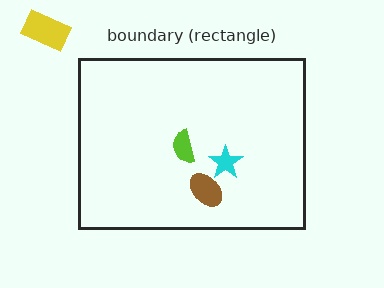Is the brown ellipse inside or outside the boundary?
Inside.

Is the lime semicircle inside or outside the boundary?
Inside.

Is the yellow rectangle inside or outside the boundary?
Outside.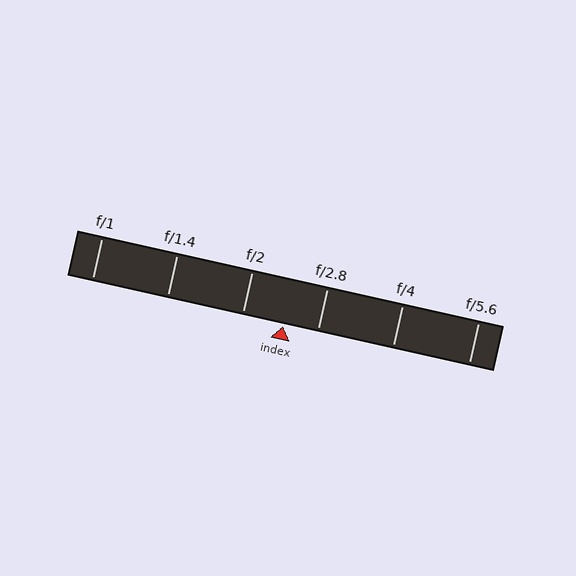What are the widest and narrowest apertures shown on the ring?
The widest aperture shown is f/1 and the narrowest is f/5.6.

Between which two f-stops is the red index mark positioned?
The index mark is between f/2 and f/2.8.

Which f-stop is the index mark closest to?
The index mark is closest to f/2.8.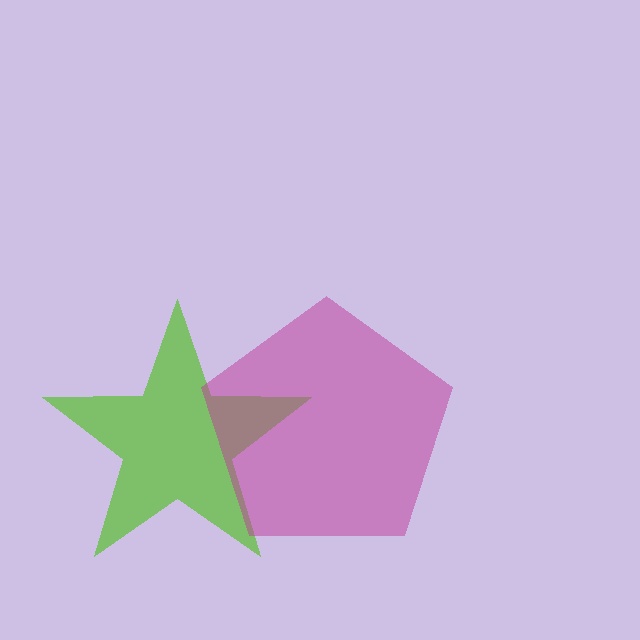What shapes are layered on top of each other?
The layered shapes are: a lime star, a magenta pentagon.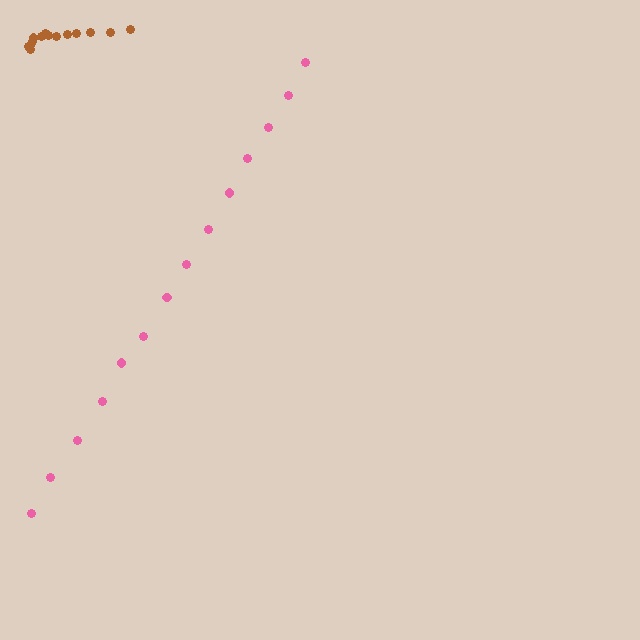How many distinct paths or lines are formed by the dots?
There are 2 distinct paths.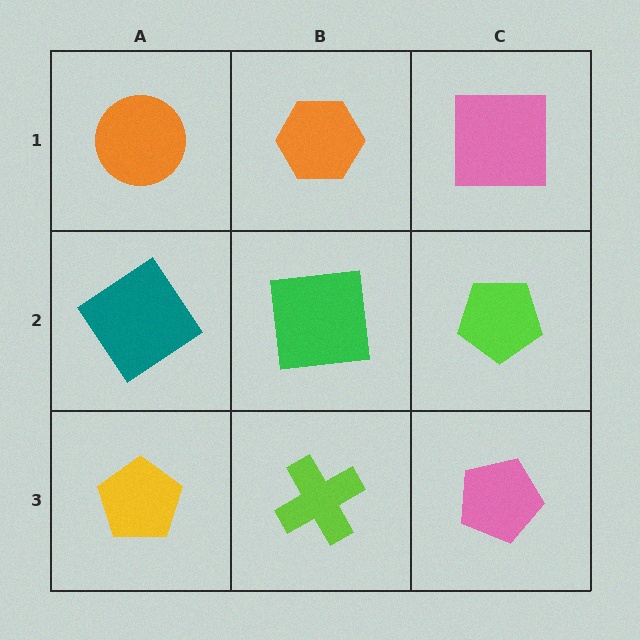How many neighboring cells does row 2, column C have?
3.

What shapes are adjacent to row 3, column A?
A teal diamond (row 2, column A), a lime cross (row 3, column B).